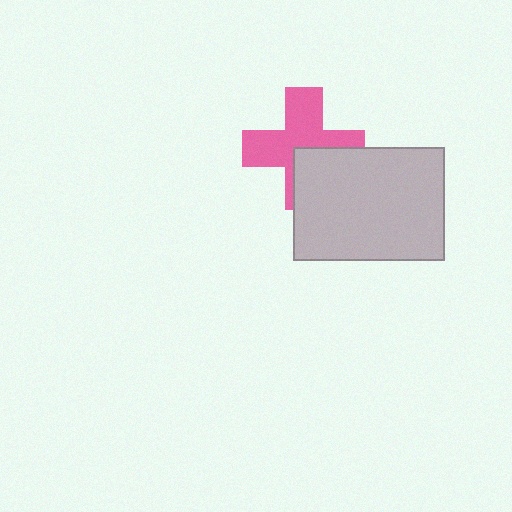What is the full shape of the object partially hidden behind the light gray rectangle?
The partially hidden object is a pink cross.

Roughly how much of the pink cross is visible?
Most of it is visible (roughly 66%).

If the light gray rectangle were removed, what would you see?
You would see the complete pink cross.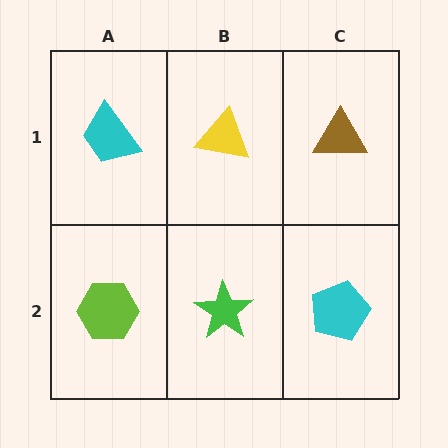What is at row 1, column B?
A yellow triangle.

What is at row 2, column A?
A lime hexagon.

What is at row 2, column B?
A green star.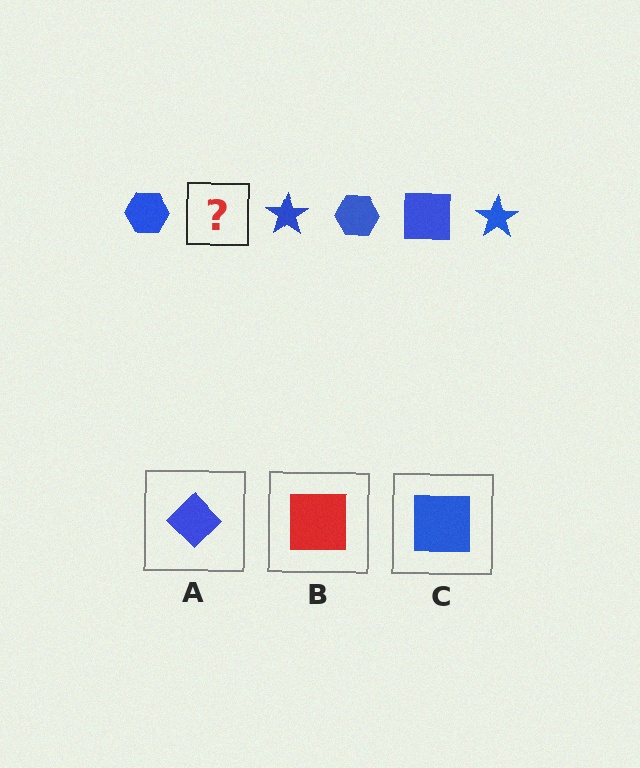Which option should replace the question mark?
Option C.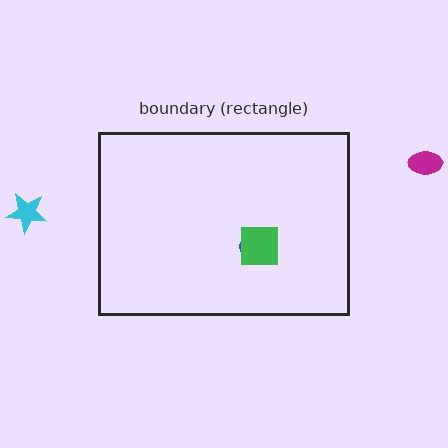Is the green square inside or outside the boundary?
Inside.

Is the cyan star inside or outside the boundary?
Outside.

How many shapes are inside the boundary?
2 inside, 2 outside.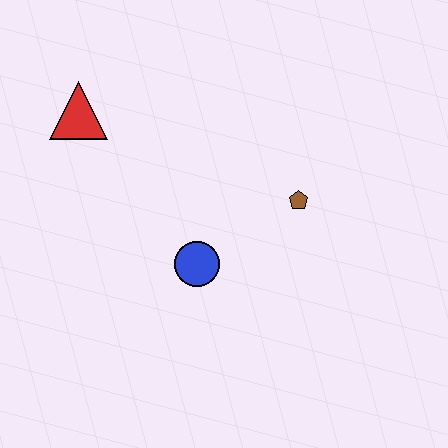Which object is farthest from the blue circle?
The red triangle is farthest from the blue circle.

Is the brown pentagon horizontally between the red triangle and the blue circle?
No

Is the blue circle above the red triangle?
No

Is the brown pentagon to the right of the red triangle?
Yes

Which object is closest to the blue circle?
The brown pentagon is closest to the blue circle.